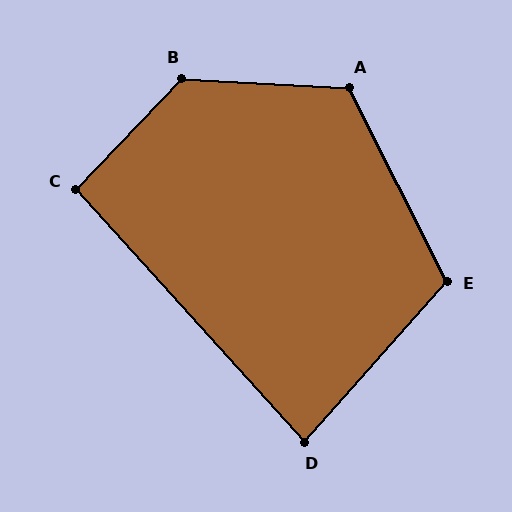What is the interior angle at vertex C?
Approximately 94 degrees (approximately right).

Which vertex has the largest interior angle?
B, at approximately 131 degrees.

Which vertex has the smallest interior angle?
D, at approximately 84 degrees.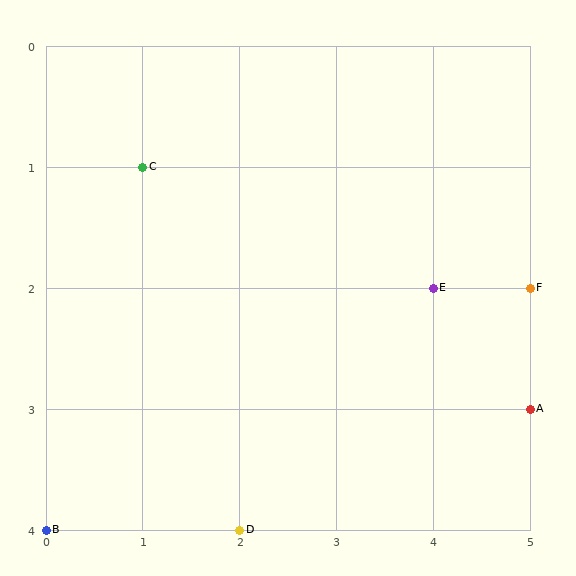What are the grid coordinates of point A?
Point A is at grid coordinates (5, 3).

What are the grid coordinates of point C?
Point C is at grid coordinates (1, 1).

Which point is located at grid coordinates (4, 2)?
Point E is at (4, 2).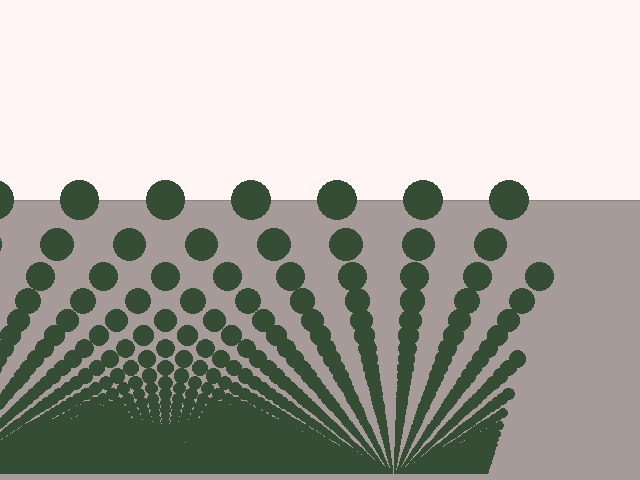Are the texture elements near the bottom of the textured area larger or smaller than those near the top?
Smaller. The gradient is inverted — elements near the bottom are smaller and denser.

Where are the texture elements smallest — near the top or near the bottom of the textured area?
Near the bottom.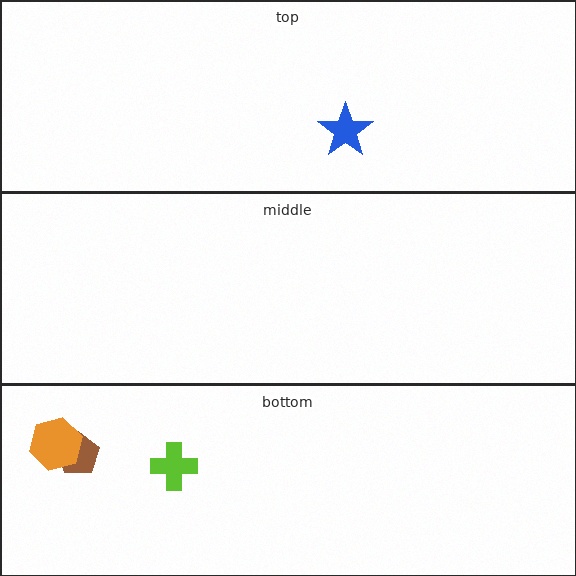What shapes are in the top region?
The blue star.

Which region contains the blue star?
The top region.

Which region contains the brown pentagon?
The bottom region.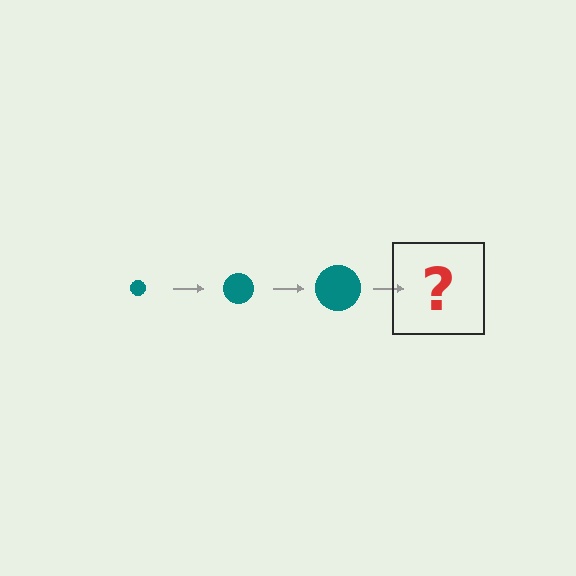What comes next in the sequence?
The next element should be a teal circle, larger than the previous one.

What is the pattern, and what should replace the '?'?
The pattern is that the circle gets progressively larger each step. The '?' should be a teal circle, larger than the previous one.